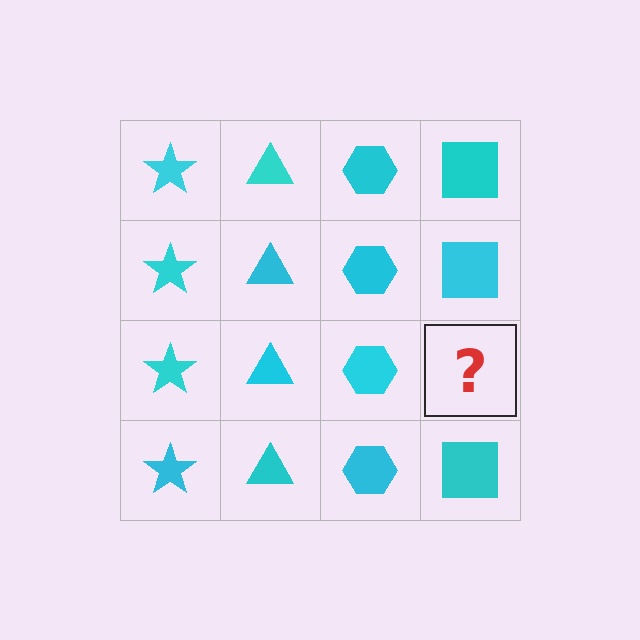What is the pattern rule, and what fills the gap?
The rule is that each column has a consistent shape. The gap should be filled with a cyan square.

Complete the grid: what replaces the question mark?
The question mark should be replaced with a cyan square.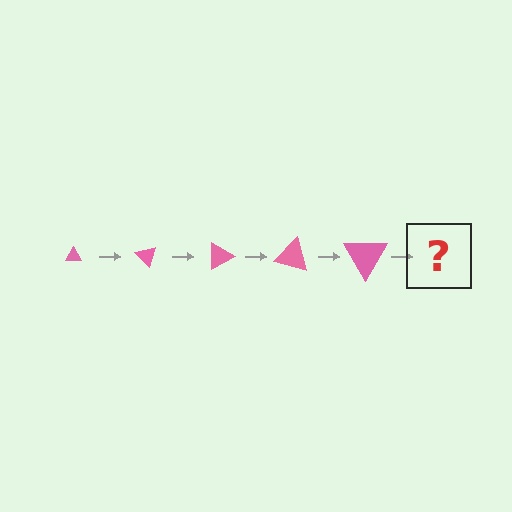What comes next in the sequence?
The next element should be a triangle, larger than the previous one and rotated 225 degrees from the start.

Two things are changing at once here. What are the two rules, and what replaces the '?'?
The two rules are that the triangle grows larger each step and it rotates 45 degrees each step. The '?' should be a triangle, larger than the previous one and rotated 225 degrees from the start.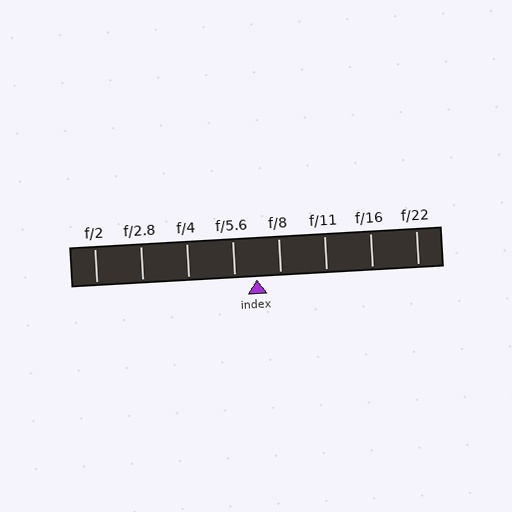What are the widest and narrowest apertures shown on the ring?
The widest aperture shown is f/2 and the narrowest is f/22.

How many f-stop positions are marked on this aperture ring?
There are 8 f-stop positions marked.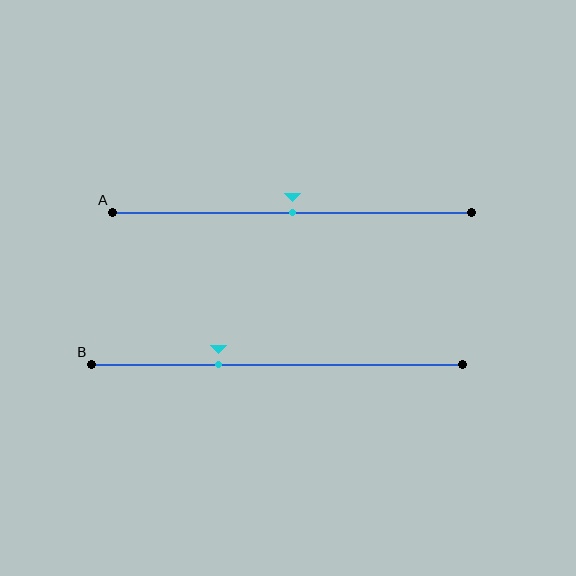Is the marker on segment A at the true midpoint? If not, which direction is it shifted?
Yes, the marker on segment A is at the true midpoint.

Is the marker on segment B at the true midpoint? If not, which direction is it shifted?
No, the marker on segment B is shifted to the left by about 16% of the segment length.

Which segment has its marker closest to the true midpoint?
Segment A has its marker closest to the true midpoint.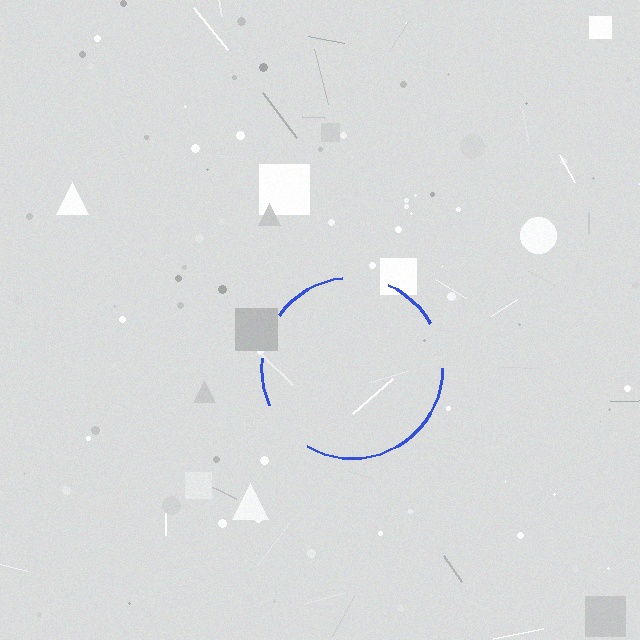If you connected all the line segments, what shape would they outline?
They would outline a circle.